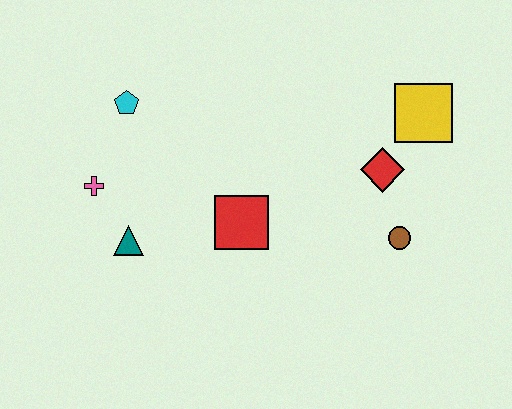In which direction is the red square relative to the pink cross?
The red square is to the right of the pink cross.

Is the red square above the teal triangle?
Yes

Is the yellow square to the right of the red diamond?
Yes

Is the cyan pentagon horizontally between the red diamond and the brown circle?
No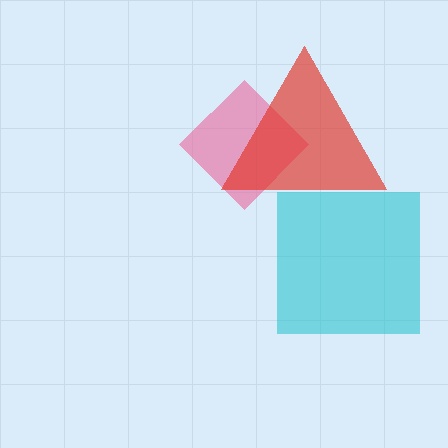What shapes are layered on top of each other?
The layered shapes are: a pink diamond, a cyan square, a red triangle.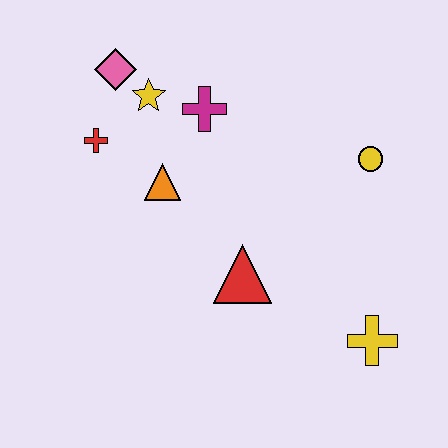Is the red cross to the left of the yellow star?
Yes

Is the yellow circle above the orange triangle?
Yes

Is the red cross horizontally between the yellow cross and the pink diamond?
No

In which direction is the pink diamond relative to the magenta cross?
The pink diamond is to the left of the magenta cross.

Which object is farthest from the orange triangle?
The yellow cross is farthest from the orange triangle.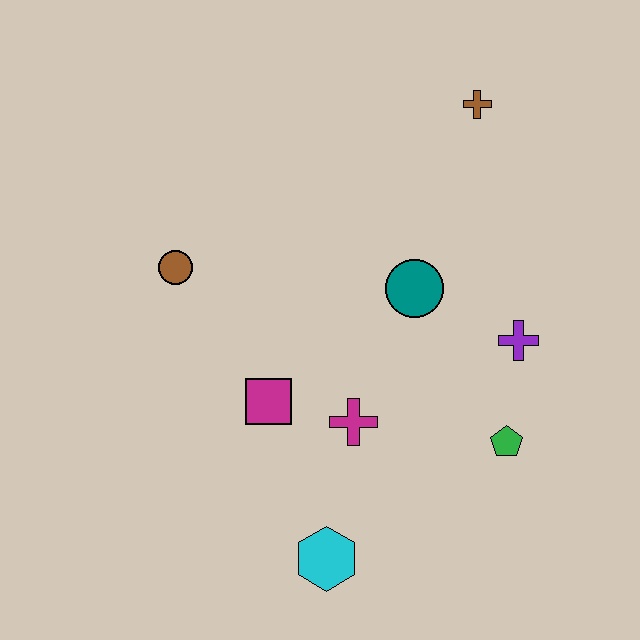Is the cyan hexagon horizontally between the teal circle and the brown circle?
Yes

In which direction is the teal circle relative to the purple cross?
The teal circle is to the left of the purple cross.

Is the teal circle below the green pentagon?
No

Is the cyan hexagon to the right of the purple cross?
No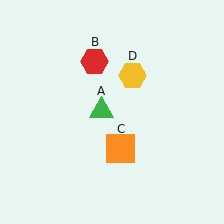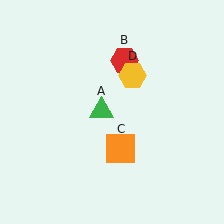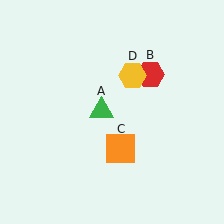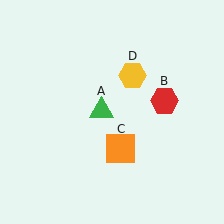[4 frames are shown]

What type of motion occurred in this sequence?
The red hexagon (object B) rotated clockwise around the center of the scene.